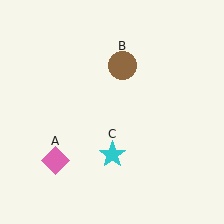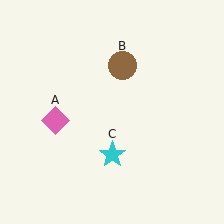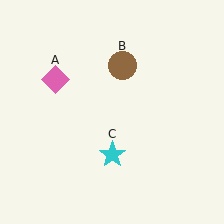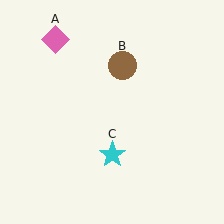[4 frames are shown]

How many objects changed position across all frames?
1 object changed position: pink diamond (object A).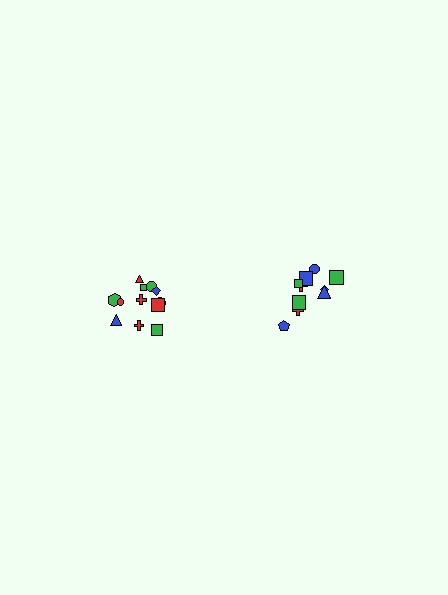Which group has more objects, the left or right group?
The left group.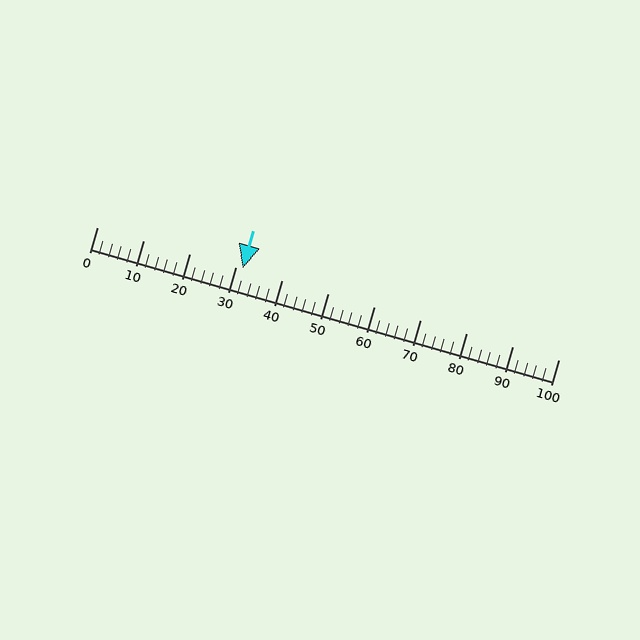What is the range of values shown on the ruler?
The ruler shows values from 0 to 100.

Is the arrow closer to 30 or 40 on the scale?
The arrow is closer to 30.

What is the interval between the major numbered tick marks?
The major tick marks are spaced 10 units apart.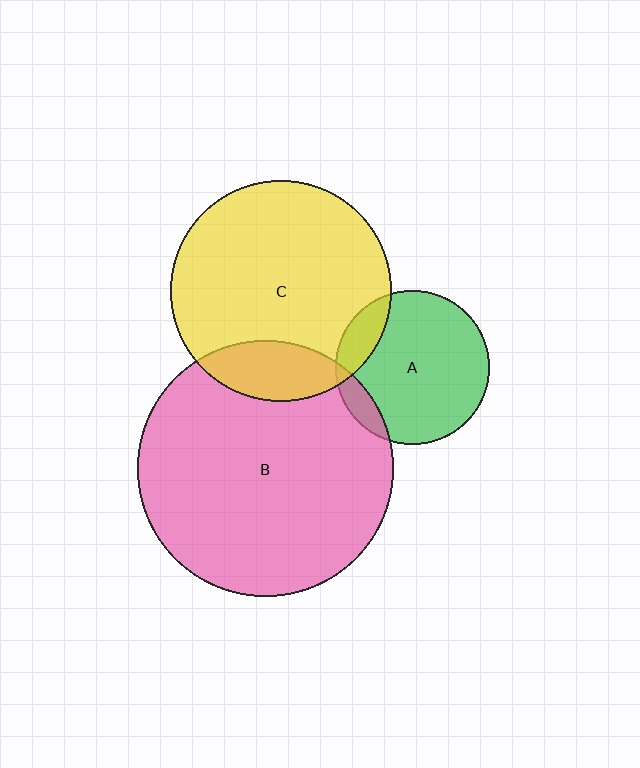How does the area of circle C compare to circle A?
Approximately 2.1 times.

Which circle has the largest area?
Circle B (pink).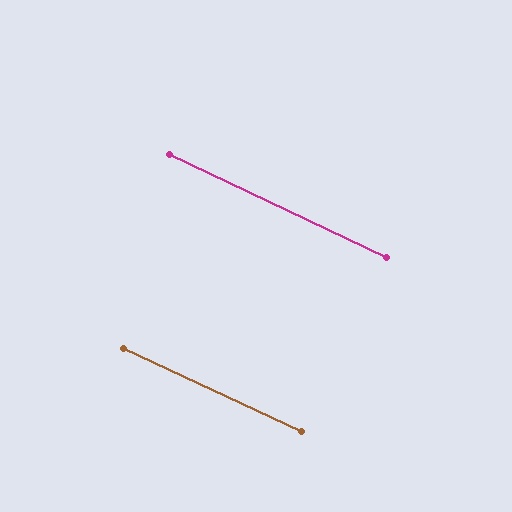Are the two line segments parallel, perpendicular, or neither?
Parallel — their directions differ by only 0.7°.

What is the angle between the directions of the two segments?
Approximately 1 degree.